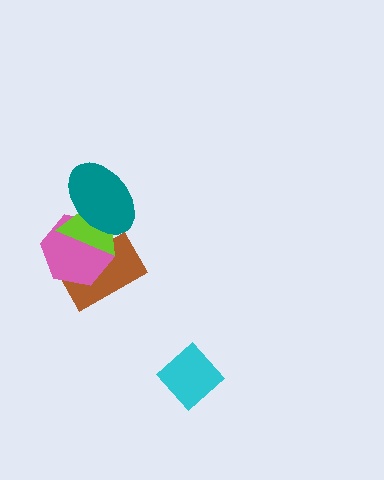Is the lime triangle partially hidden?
Yes, it is partially covered by another shape.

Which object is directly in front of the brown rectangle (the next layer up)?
The pink hexagon is directly in front of the brown rectangle.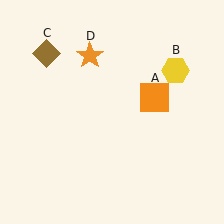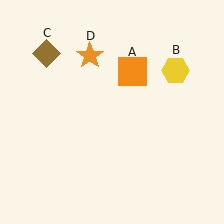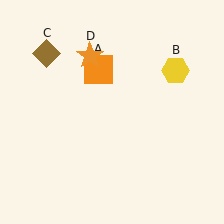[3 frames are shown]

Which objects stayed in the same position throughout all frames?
Yellow hexagon (object B) and brown diamond (object C) and orange star (object D) remained stationary.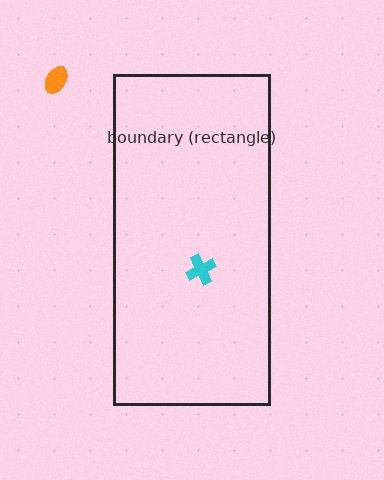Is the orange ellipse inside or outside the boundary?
Outside.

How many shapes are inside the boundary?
1 inside, 1 outside.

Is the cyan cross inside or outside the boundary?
Inside.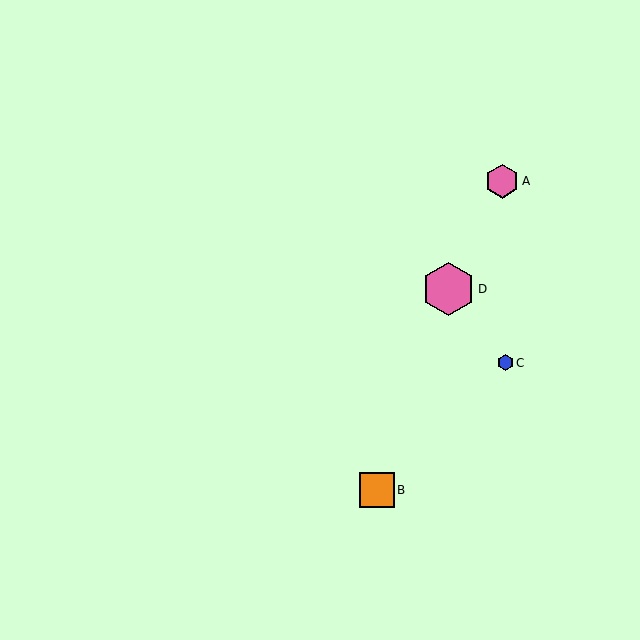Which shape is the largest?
The pink hexagon (labeled D) is the largest.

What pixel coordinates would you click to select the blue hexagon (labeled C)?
Click at (506, 363) to select the blue hexagon C.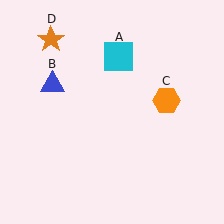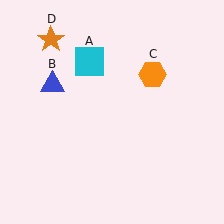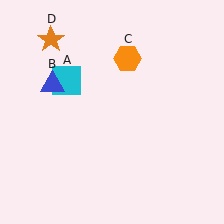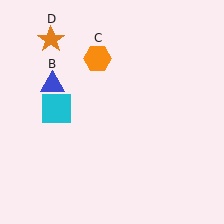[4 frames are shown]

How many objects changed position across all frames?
2 objects changed position: cyan square (object A), orange hexagon (object C).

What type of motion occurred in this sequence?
The cyan square (object A), orange hexagon (object C) rotated counterclockwise around the center of the scene.